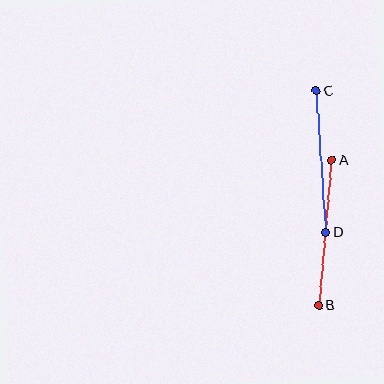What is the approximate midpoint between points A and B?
The midpoint is at approximately (325, 233) pixels.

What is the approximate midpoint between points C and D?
The midpoint is at approximately (321, 162) pixels.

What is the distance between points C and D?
The distance is approximately 142 pixels.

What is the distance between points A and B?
The distance is approximately 146 pixels.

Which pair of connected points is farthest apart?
Points A and B are farthest apart.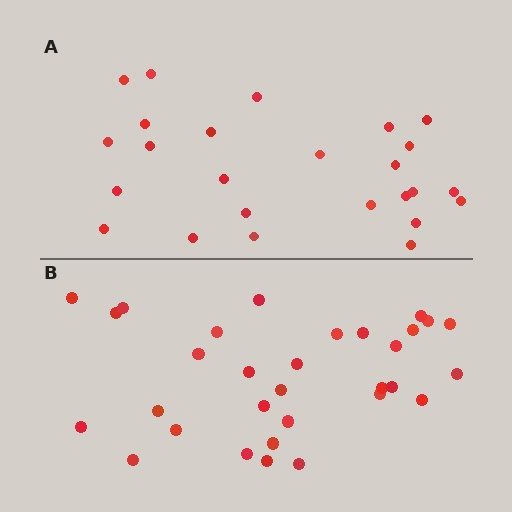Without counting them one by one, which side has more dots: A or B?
Region B (the bottom region) has more dots.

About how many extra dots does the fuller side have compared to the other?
Region B has about 6 more dots than region A.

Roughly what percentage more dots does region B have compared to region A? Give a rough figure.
About 25% more.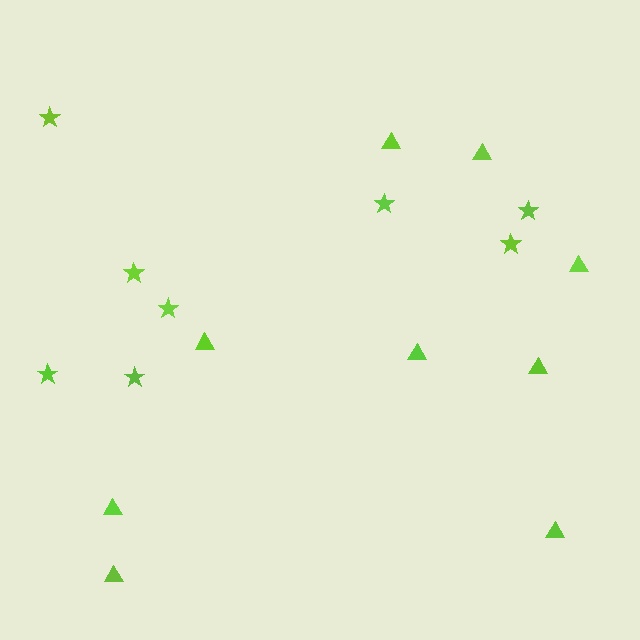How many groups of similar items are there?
There are 2 groups: one group of stars (8) and one group of triangles (9).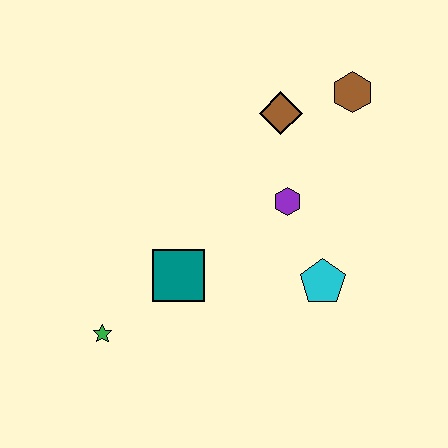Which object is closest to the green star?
The teal square is closest to the green star.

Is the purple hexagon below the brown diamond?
Yes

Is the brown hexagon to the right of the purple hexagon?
Yes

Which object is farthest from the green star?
The brown hexagon is farthest from the green star.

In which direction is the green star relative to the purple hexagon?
The green star is to the left of the purple hexagon.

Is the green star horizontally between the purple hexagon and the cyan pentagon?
No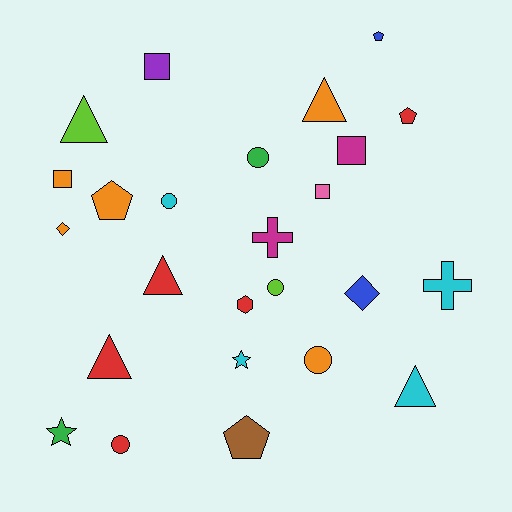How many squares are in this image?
There are 4 squares.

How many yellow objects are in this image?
There are no yellow objects.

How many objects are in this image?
There are 25 objects.